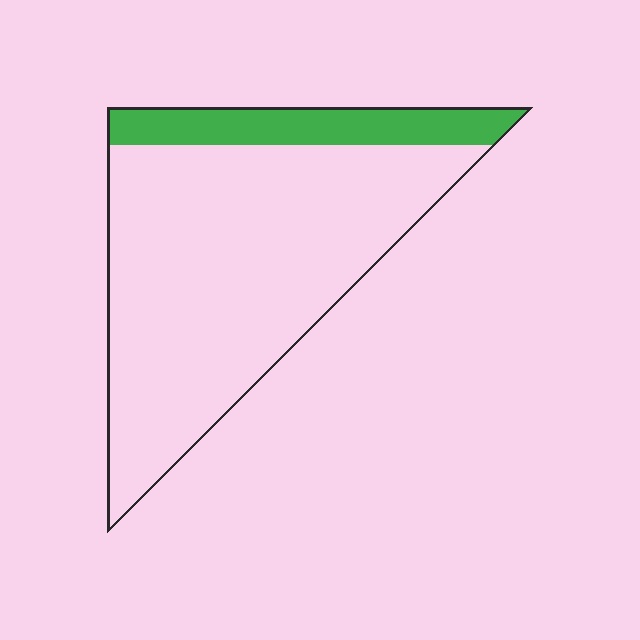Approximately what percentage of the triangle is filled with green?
Approximately 15%.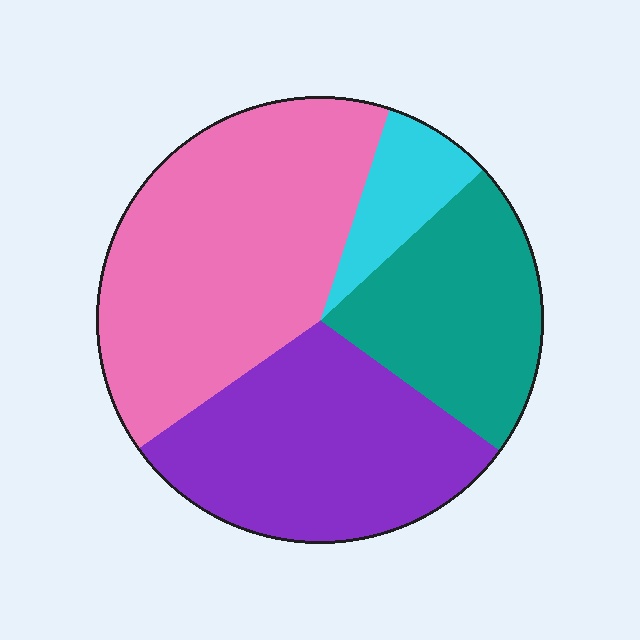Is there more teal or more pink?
Pink.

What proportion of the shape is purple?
Purple takes up about one third (1/3) of the shape.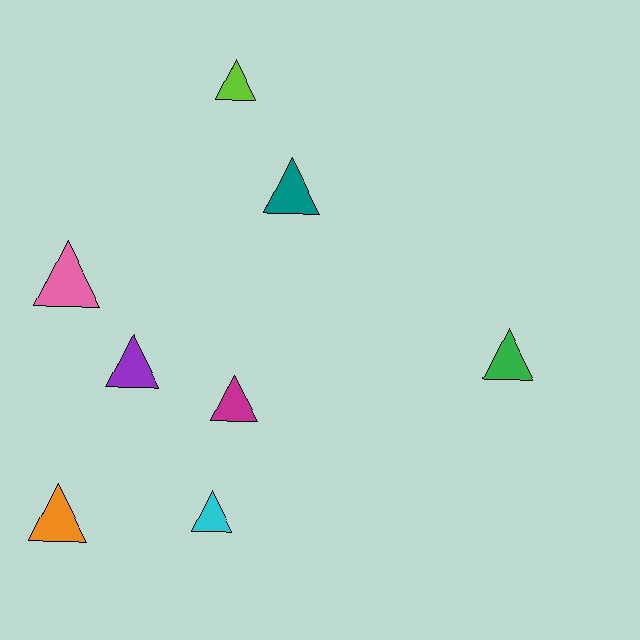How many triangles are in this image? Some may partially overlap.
There are 8 triangles.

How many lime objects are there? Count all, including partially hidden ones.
There is 1 lime object.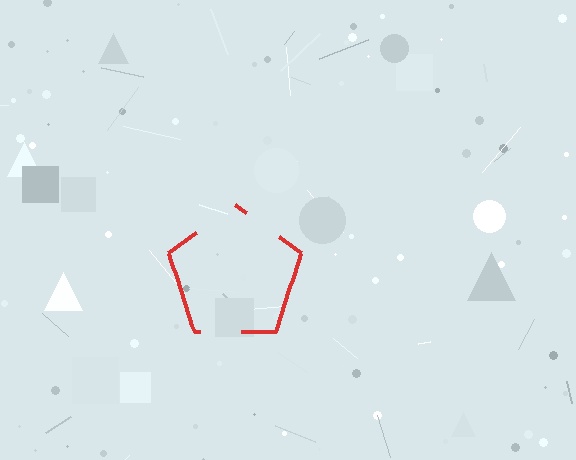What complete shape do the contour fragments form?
The contour fragments form a pentagon.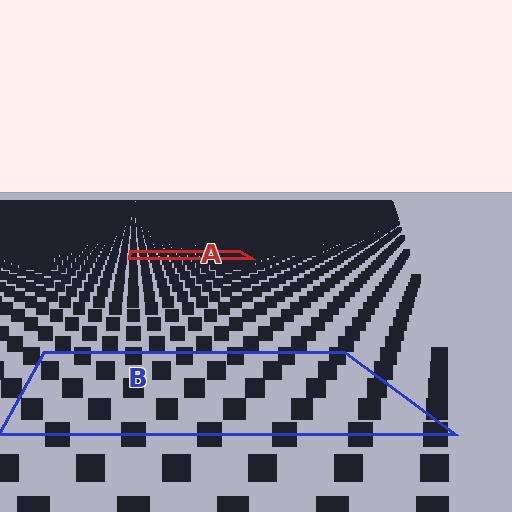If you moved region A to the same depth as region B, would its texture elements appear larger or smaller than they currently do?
They would appear larger. At a closer depth, the same texture elements are projected at a bigger on-screen size.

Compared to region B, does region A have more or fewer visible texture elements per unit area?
Region A has more texture elements per unit area — they are packed more densely because it is farther away.